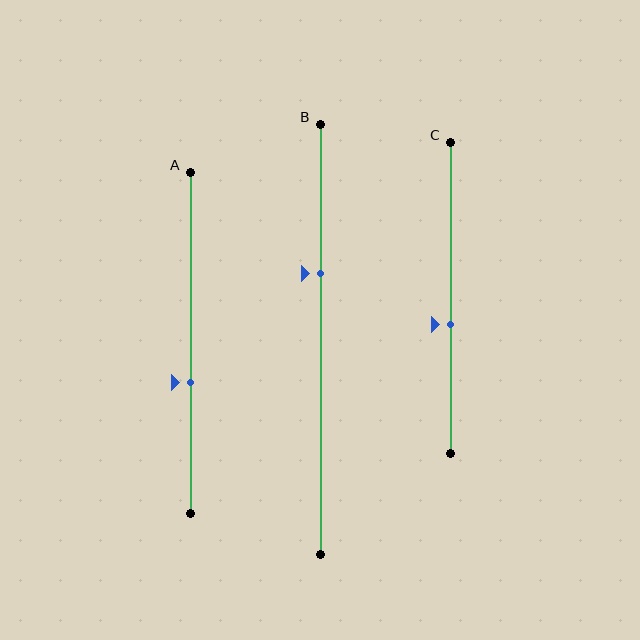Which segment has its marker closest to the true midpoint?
Segment C has its marker closest to the true midpoint.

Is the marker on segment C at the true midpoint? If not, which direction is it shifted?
No, the marker on segment C is shifted downward by about 8% of the segment length.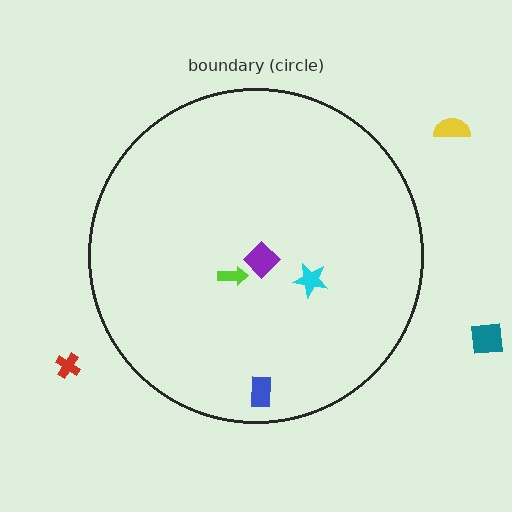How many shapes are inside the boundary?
4 inside, 3 outside.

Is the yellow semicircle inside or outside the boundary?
Outside.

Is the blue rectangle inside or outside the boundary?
Inside.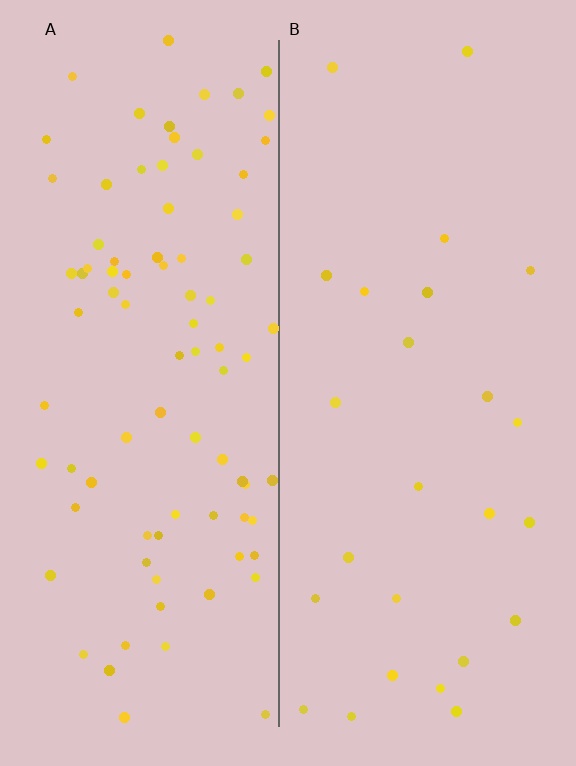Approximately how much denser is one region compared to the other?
Approximately 3.3× — region A over region B.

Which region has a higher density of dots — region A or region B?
A (the left).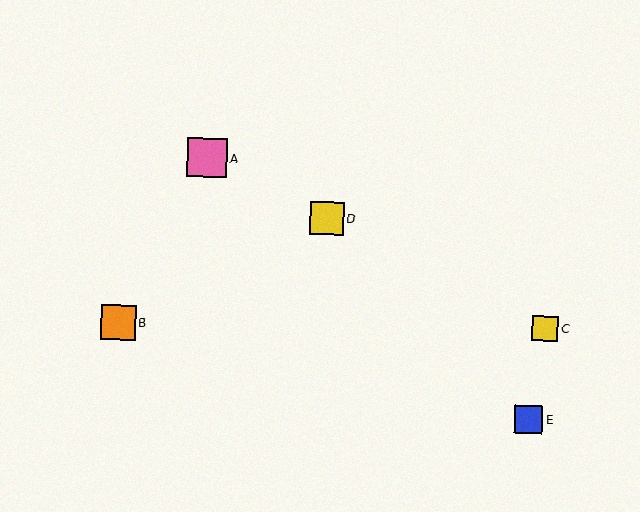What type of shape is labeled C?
Shape C is a yellow square.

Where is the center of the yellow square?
The center of the yellow square is at (327, 218).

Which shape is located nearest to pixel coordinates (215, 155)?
The pink square (labeled A) at (207, 157) is nearest to that location.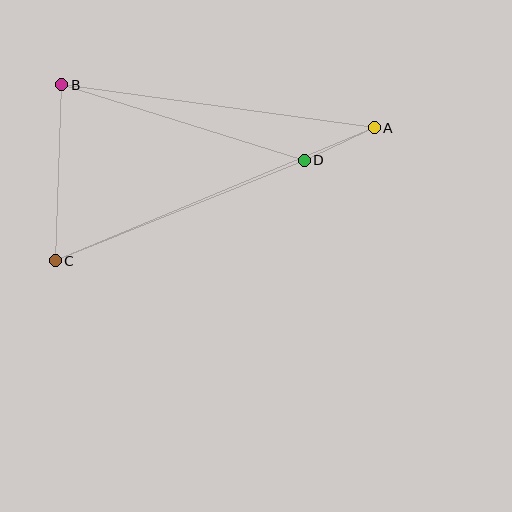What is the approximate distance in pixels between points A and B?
The distance between A and B is approximately 316 pixels.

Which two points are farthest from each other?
Points A and C are farthest from each other.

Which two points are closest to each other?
Points A and D are closest to each other.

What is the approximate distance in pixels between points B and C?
The distance between B and C is approximately 176 pixels.